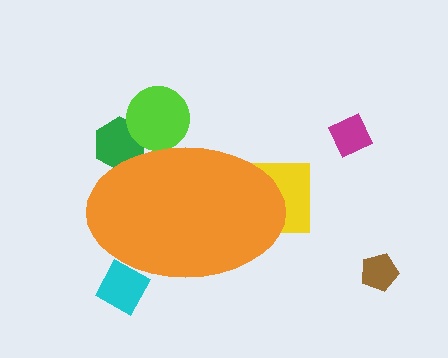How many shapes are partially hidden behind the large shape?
4 shapes are partially hidden.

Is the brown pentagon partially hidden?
No, the brown pentagon is fully visible.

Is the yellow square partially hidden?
Yes, the yellow square is partially hidden behind the orange ellipse.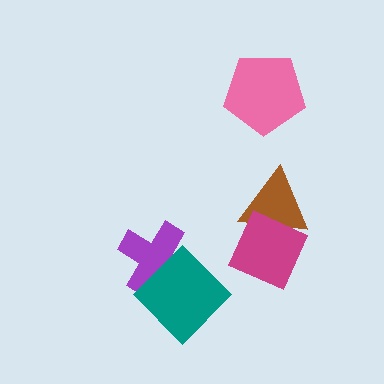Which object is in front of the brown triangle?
The magenta diamond is in front of the brown triangle.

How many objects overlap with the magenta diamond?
1 object overlaps with the magenta diamond.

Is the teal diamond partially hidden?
No, no other shape covers it.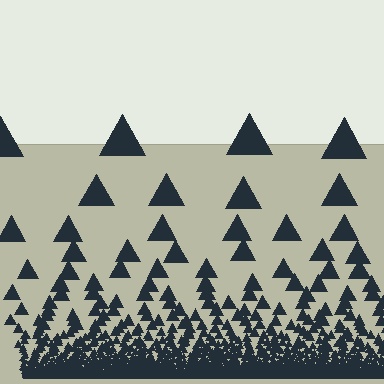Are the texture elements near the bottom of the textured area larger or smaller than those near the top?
Smaller. The gradient is inverted — elements near the bottom are smaller and denser.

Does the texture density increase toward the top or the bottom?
Density increases toward the bottom.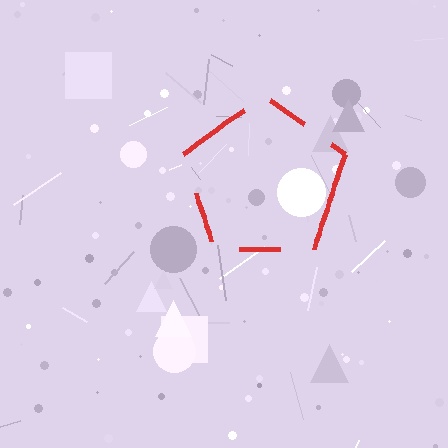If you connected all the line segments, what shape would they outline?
They would outline a pentagon.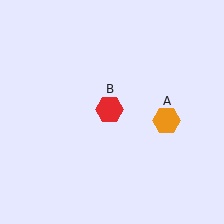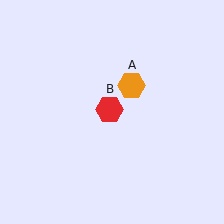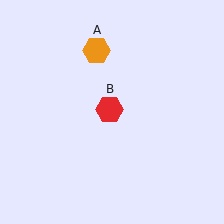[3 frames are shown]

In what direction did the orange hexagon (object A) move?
The orange hexagon (object A) moved up and to the left.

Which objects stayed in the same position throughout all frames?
Red hexagon (object B) remained stationary.